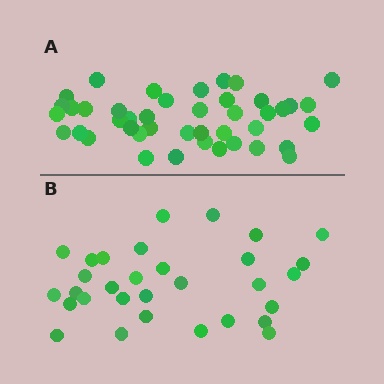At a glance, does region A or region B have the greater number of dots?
Region A (the top region) has more dots.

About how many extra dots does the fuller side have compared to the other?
Region A has roughly 12 or so more dots than region B.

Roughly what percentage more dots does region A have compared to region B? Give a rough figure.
About 40% more.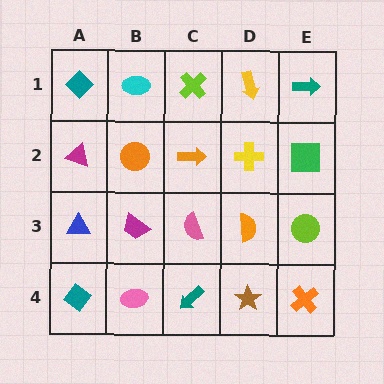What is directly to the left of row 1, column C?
A cyan ellipse.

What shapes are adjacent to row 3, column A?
A magenta triangle (row 2, column A), a teal diamond (row 4, column A), a magenta trapezoid (row 3, column B).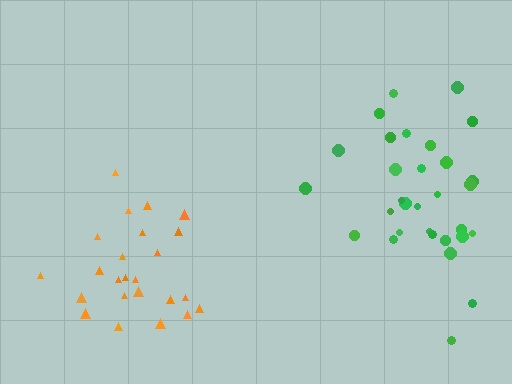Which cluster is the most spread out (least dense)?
Green.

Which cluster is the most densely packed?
Orange.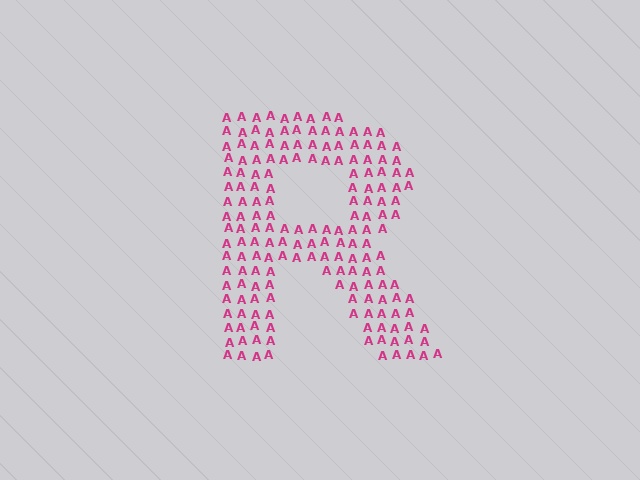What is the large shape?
The large shape is the letter R.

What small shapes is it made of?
It is made of small letter A's.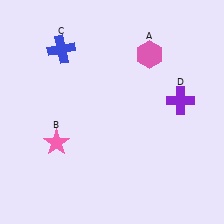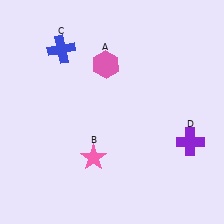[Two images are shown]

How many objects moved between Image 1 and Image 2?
3 objects moved between the two images.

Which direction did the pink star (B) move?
The pink star (B) moved right.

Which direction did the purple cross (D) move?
The purple cross (D) moved down.